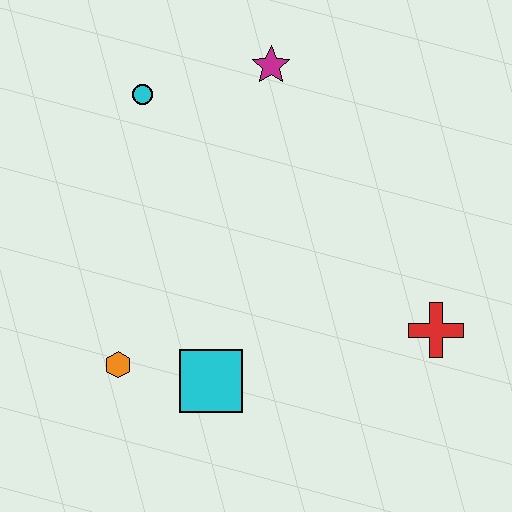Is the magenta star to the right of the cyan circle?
Yes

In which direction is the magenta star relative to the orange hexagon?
The magenta star is above the orange hexagon.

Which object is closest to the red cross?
The cyan square is closest to the red cross.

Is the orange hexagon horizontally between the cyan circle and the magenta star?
No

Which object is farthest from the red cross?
The cyan circle is farthest from the red cross.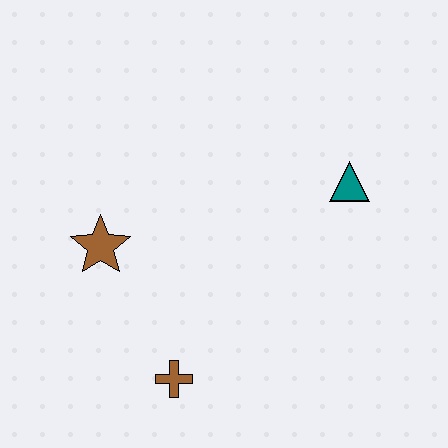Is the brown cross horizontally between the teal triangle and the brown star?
Yes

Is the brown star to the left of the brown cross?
Yes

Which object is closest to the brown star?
The brown cross is closest to the brown star.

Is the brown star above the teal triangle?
No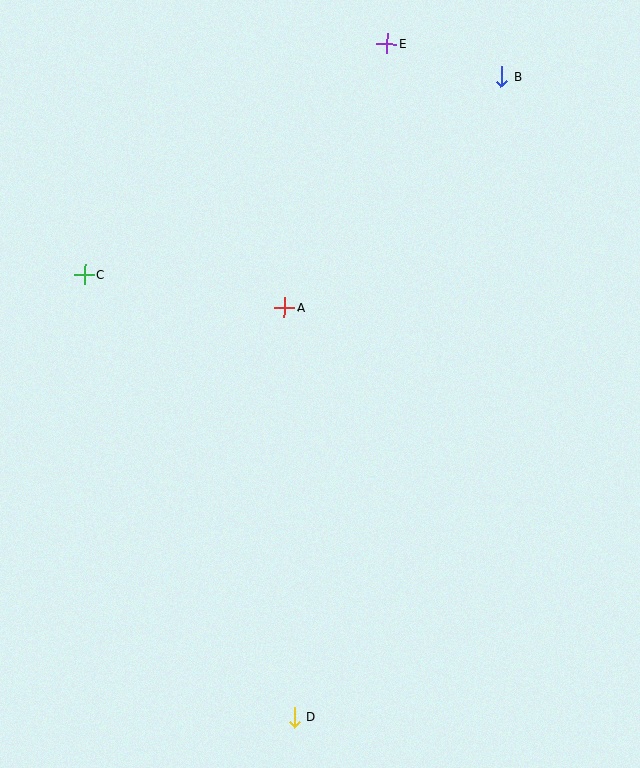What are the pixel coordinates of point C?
Point C is at (85, 275).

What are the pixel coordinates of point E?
Point E is at (387, 44).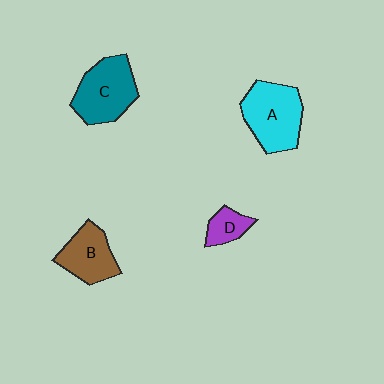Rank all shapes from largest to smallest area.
From largest to smallest: A (cyan), C (teal), B (brown), D (purple).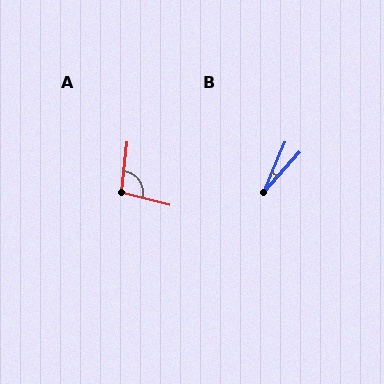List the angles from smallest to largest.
B (19°), A (98°).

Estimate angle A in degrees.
Approximately 98 degrees.